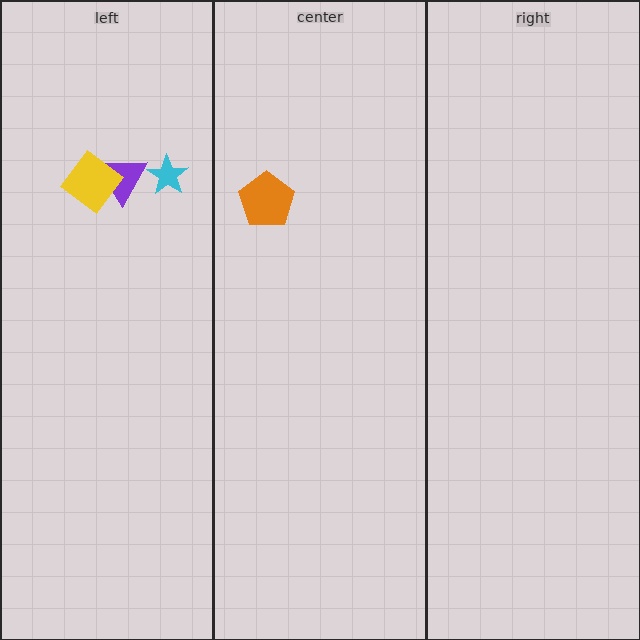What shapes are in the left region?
The cyan star, the purple triangle, the yellow diamond.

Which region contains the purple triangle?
The left region.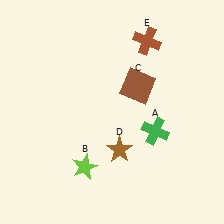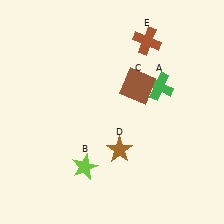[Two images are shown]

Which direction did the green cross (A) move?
The green cross (A) moved up.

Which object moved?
The green cross (A) moved up.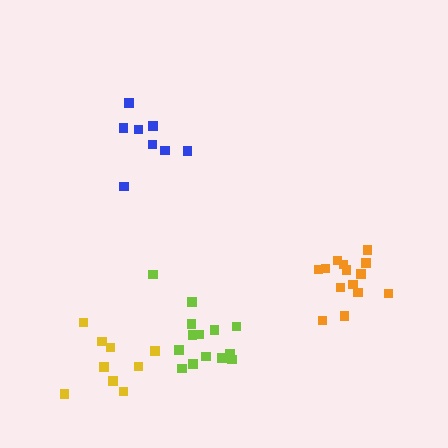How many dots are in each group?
Group 1: 8 dots, Group 2: 14 dots, Group 3: 9 dots, Group 4: 14 dots (45 total).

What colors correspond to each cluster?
The clusters are colored: blue, lime, yellow, orange.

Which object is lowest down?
The yellow cluster is bottommost.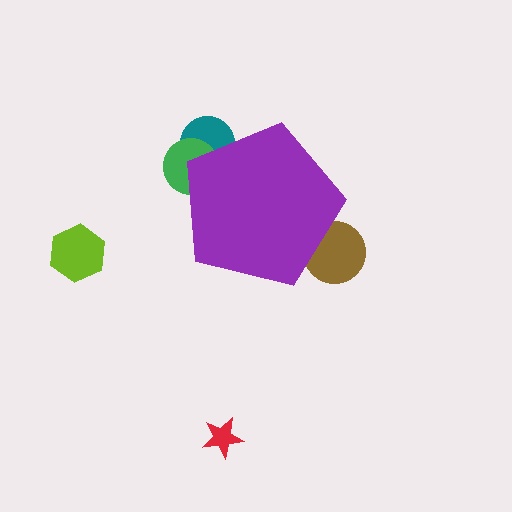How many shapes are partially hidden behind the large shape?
3 shapes are partially hidden.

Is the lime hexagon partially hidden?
No, the lime hexagon is fully visible.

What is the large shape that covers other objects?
A purple pentagon.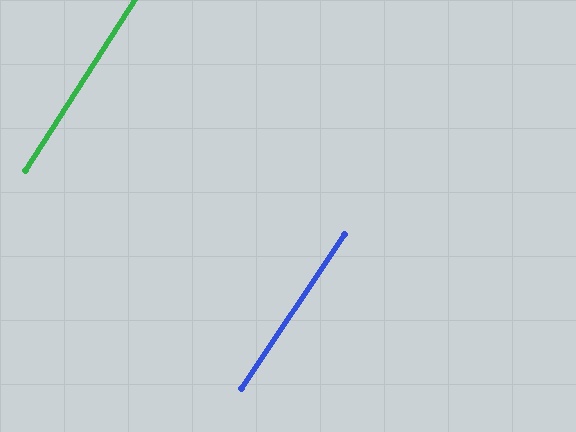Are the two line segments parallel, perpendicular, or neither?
Parallel — their directions differ by only 1.4°.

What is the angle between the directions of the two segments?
Approximately 1 degree.